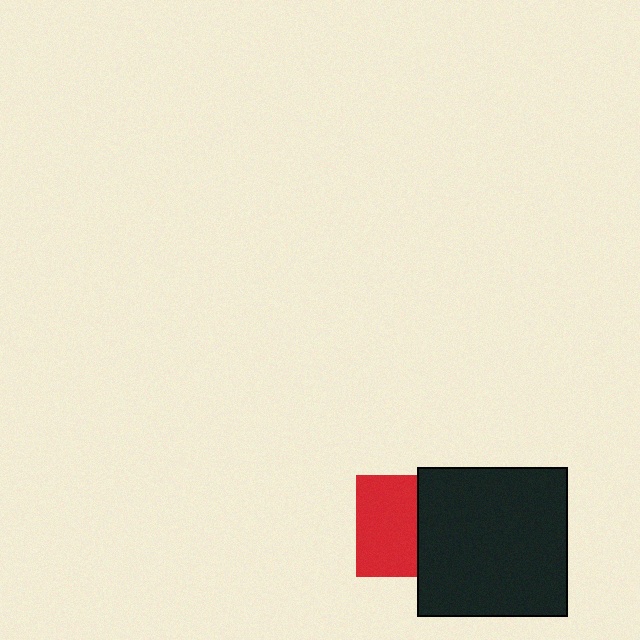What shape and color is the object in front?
The object in front is a black square.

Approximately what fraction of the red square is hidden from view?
Roughly 39% of the red square is hidden behind the black square.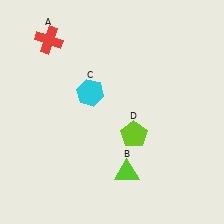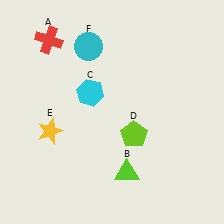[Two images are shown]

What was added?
A yellow star (E), a cyan circle (F) were added in Image 2.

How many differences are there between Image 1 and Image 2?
There are 2 differences between the two images.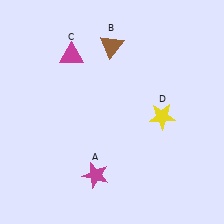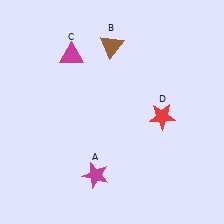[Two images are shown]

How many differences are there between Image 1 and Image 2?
There is 1 difference between the two images.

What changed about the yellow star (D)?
In Image 1, D is yellow. In Image 2, it changed to red.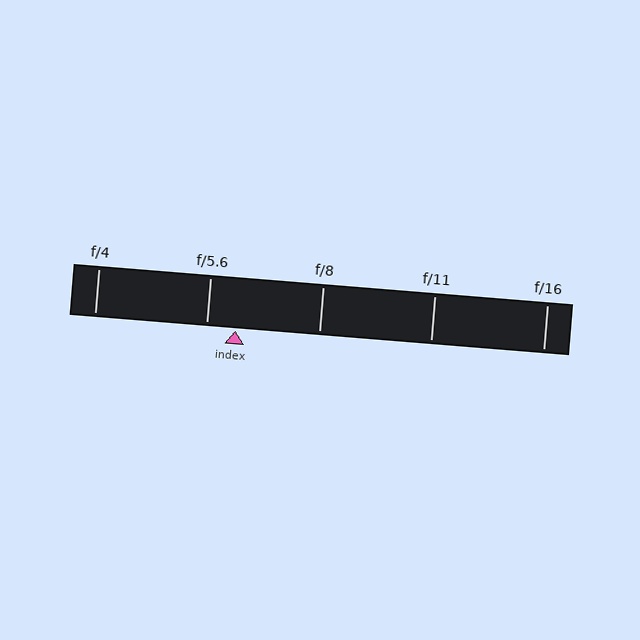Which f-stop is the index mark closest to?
The index mark is closest to f/5.6.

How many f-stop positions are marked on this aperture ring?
There are 5 f-stop positions marked.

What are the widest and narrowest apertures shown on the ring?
The widest aperture shown is f/4 and the narrowest is f/16.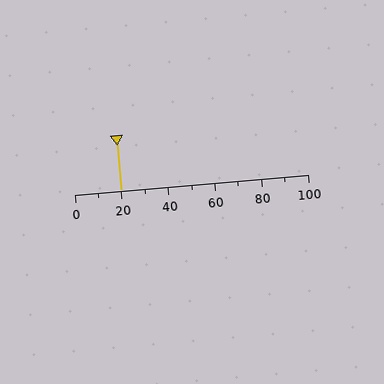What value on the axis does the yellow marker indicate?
The marker indicates approximately 20.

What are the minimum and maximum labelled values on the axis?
The axis runs from 0 to 100.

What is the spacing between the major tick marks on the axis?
The major ticks are spaced 20 apart.